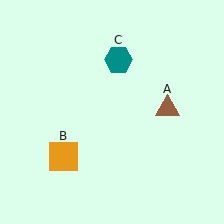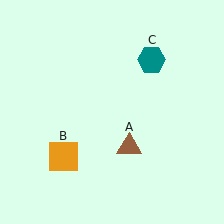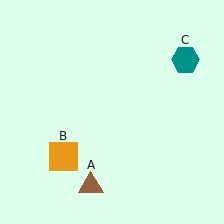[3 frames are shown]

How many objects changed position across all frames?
2 objects changed position: brown triangle (object A), teal hexagon (object C).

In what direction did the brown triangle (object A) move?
The brown triangle (object A) moved down and to the left.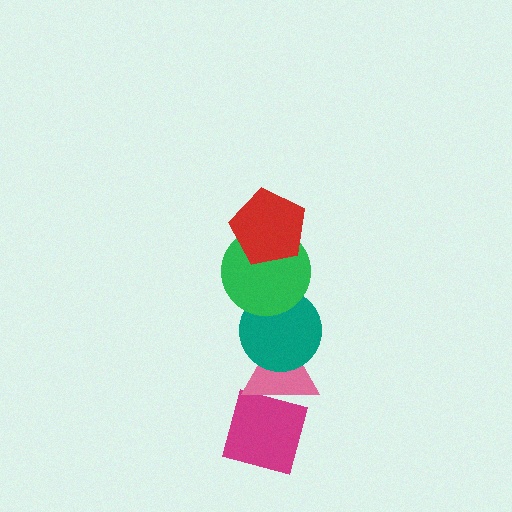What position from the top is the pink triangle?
The pink triangle is 4th from the top.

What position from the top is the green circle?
The green circle is 2nd from the top.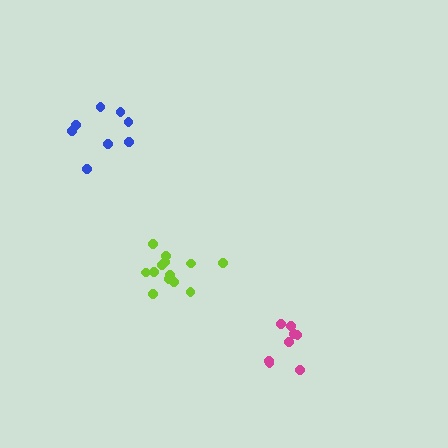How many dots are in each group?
Group 1: 13 dots, Group 2: 8 dots, Group 3: 8 dots (29 total).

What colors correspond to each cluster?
The clusters are colored: lime, magenta, blue.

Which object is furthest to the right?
The magenta cluster is rightmost.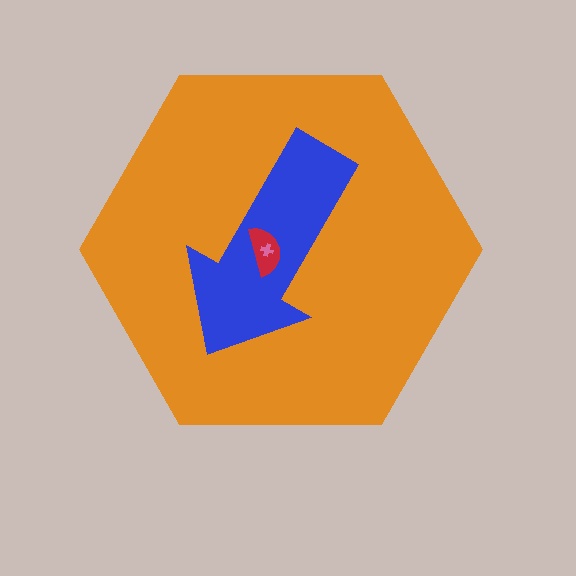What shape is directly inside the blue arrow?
The red semicircle.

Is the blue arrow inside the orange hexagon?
Yes.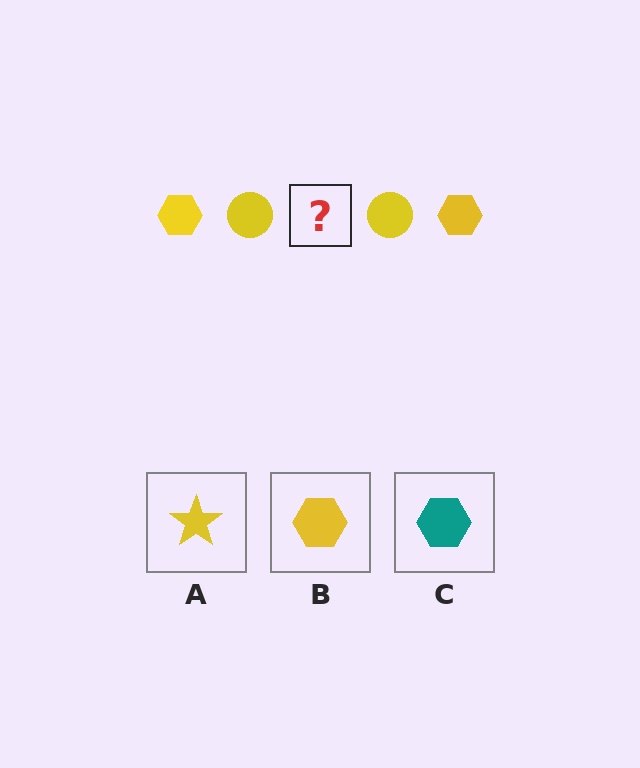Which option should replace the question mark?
Option B.